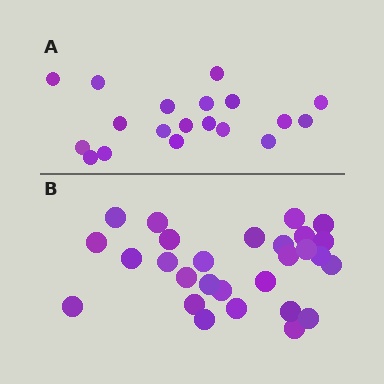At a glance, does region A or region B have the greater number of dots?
Region B (the bottom region) has more dots.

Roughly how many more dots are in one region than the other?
Region B has roughly 8 or so more dots than region A.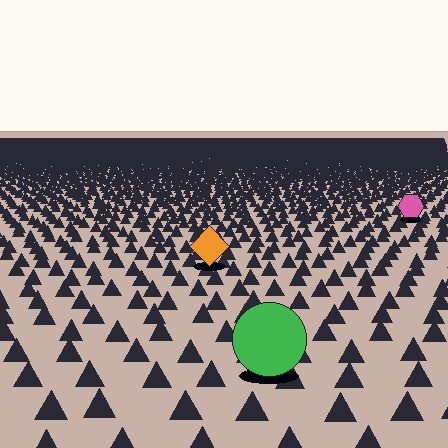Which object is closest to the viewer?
The green circle is closest. The texture marks near it are larger and more spread out.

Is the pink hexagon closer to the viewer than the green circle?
No. The green circle is closer — you can tell from the texture gradient: the ground texture is coarser near it.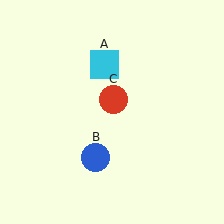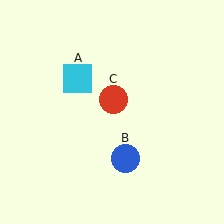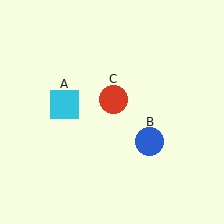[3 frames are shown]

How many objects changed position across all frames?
2 objects changed position: cyan square (object A), blue circle (object B).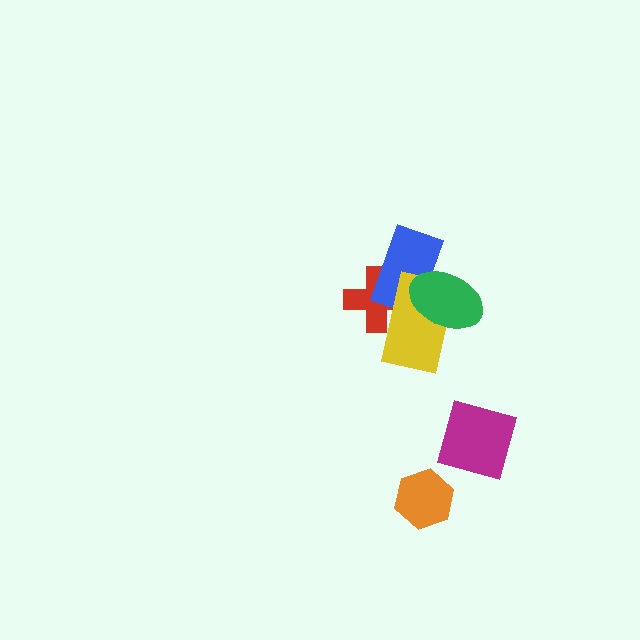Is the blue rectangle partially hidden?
Yes, it is partially covered by another shape.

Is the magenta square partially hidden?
No, no other shape covers it.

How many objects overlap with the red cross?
2 objects overlap with the red cross.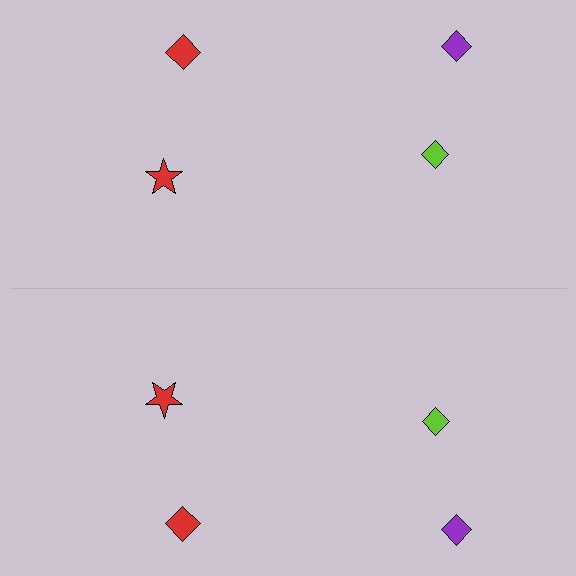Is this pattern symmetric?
Yes, this pattern has bilateral (reflection) symmetry.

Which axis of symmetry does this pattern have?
The pattern has a horizontal axis of symmetry running through the center of the image.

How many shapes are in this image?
There are 8 shapes in this image.